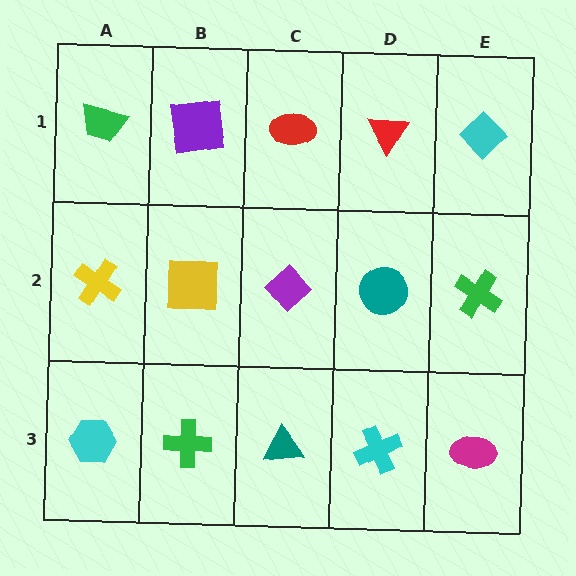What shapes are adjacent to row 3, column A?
A yellow cross (row 2, column A), a green cross (row 3, column B).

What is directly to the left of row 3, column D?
A teal triangle.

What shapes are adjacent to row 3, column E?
A green cross (row 2, column E), a cyan cross (row 3, column D).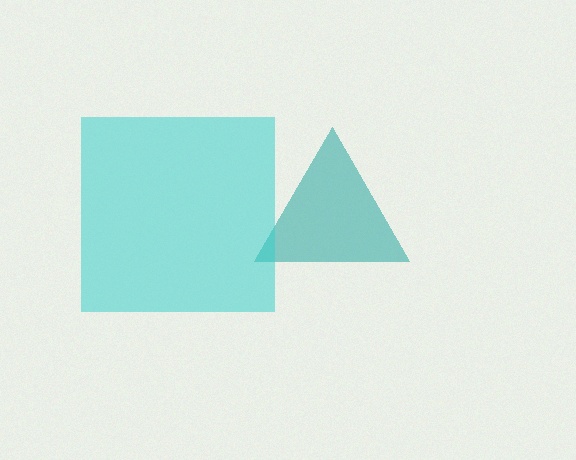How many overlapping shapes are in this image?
There are 2 overlapping shapes in the image.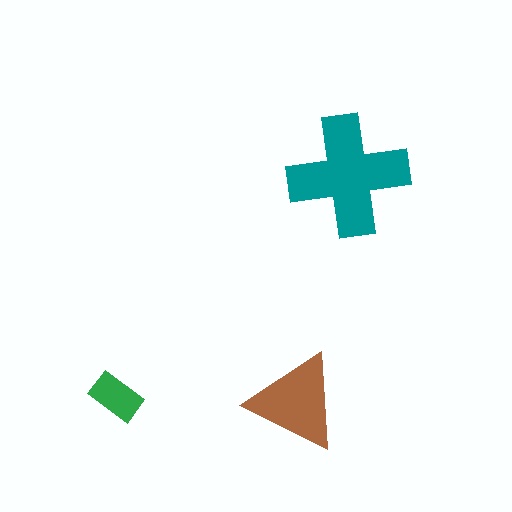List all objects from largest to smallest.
The teal cross, the brown triangle, the green rectangle.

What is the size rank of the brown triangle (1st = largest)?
2nd.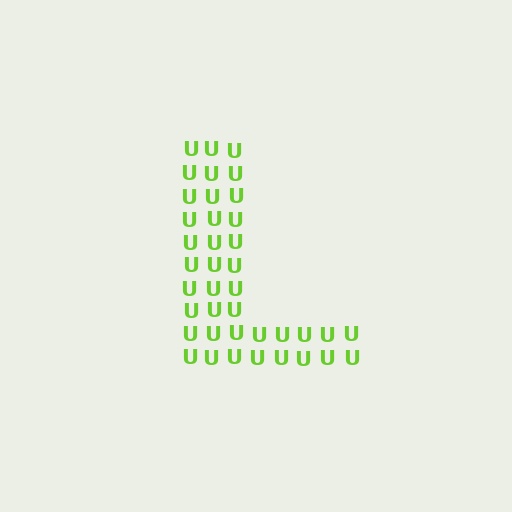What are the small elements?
The small elements are letter U's.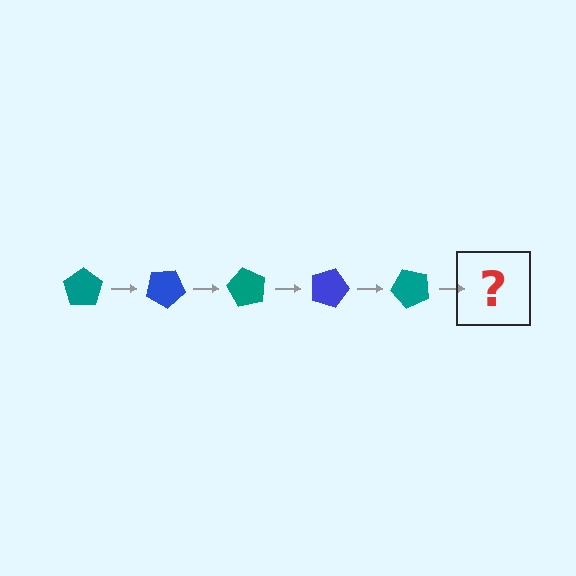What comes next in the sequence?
The next element should be a blue pentagon, rotated 150 degrees from the start.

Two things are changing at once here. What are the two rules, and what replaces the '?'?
The two rules are that it rotates 30 degrees each step and the color cycles through teal and blue. The '?' should be a blue pentagon, rotated 150 degrees from the start.